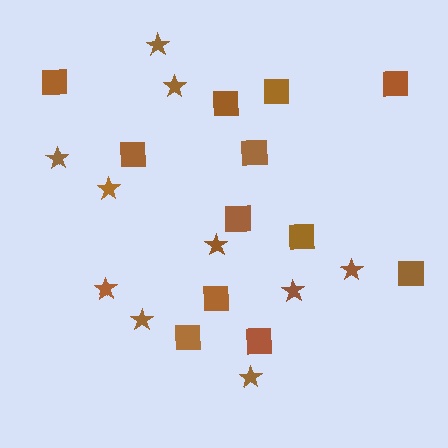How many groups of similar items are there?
There are 2 groups: one group of squares (12) and one group of stars (10).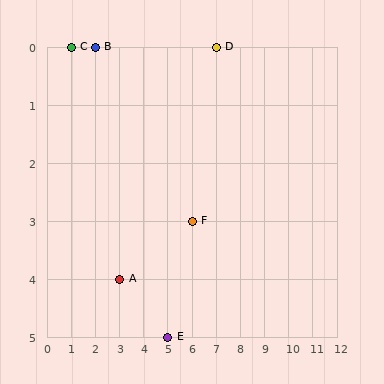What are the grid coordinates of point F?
Point F is at grid coordinates (6, 3).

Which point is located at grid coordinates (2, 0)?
Point B is at (2, 0).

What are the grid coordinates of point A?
Point A is at grid coordinates (3, 4).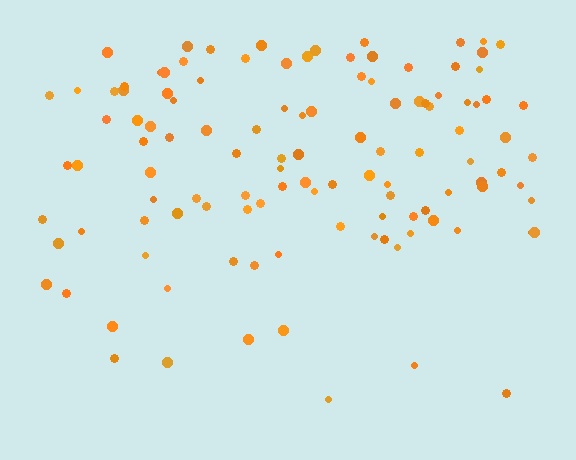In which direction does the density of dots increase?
From bottom to top, with the top side densest.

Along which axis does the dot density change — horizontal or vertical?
Vertical.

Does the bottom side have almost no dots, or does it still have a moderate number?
Still a moderate number, just noticeably fewer than the top.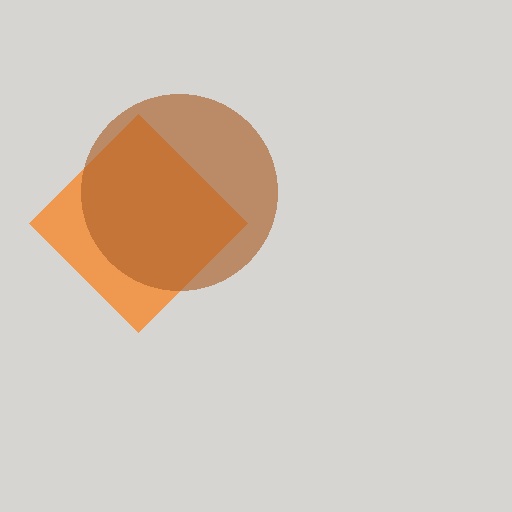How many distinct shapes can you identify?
There are 2 distinct shapes: an orange diamond, a brown circle.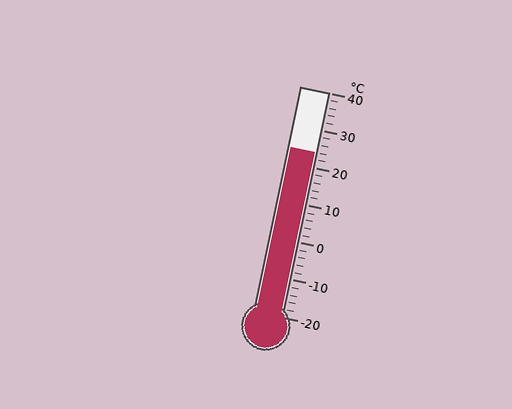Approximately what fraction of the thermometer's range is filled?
The thermometer is filled to approximately 75% of its range.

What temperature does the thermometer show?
The thermometer shows approximately 24°C.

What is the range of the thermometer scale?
The thermometer scale ranges from -20°C to 40°C.